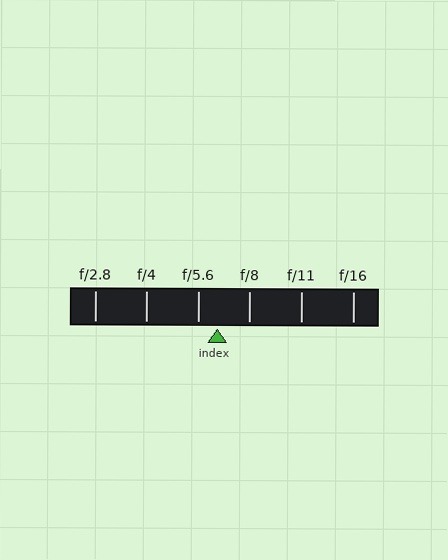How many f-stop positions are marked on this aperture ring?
There are 6 f-stop positions marked.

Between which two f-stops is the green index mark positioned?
The index mark is between f/5.6 and f/8.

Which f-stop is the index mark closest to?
The index mark is closest to f/5.6.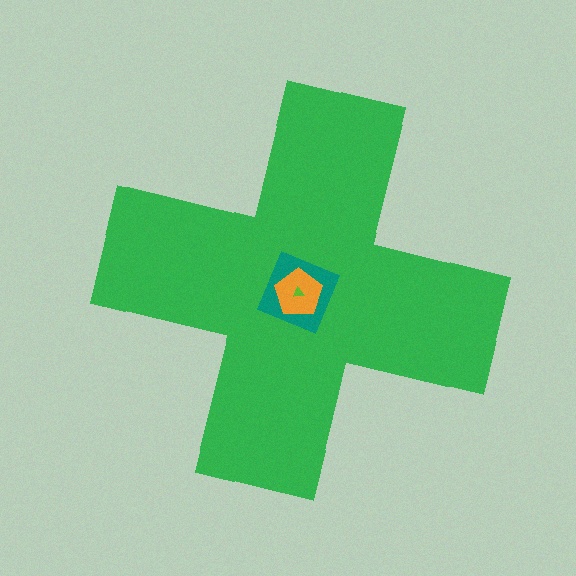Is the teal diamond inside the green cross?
Yes.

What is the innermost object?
The lime triangle.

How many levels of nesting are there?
4.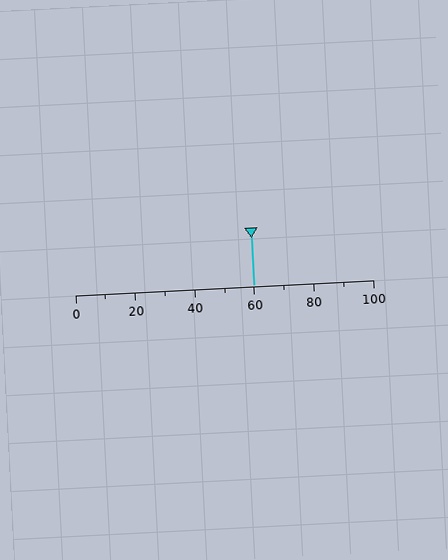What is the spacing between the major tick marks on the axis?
The major ticks are spaced 20 apart.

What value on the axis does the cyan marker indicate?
The marker indicates approximately 60.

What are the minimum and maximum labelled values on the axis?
The axis runs from 0 to 100.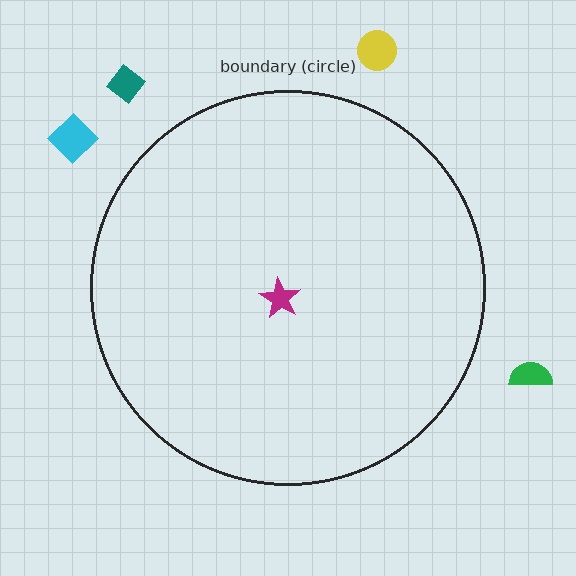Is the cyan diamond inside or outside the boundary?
Outside.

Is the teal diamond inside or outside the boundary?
Outside.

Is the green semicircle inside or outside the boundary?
Outside.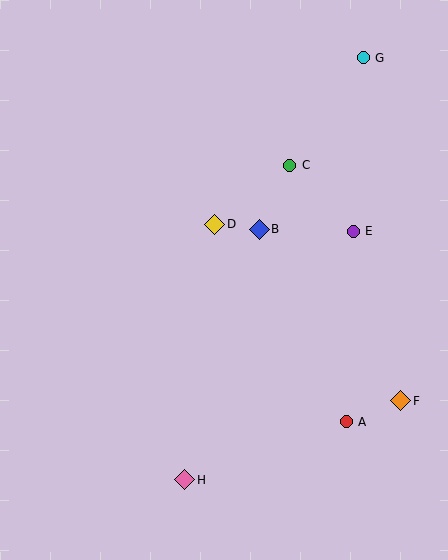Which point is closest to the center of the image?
Point D at (215, 224) is closest to the center.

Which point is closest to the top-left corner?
Point D is closest to the top-left corner.